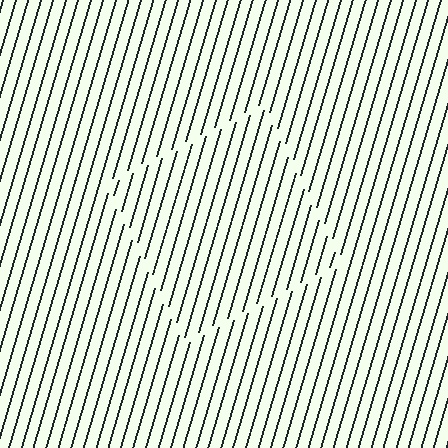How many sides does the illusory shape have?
4 sides — the line-ends trace a square.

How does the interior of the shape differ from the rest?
The interior of the shape contains the same grating, shifted by half a period — the contour is defined by the phase discontinuity where line-ends from the inner and outer gratings abut.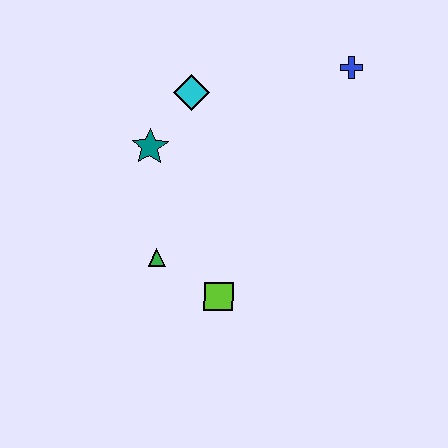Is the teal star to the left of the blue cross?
Yes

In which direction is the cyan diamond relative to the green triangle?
The cyan diamond is above the green triangle.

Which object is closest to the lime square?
The green triangle is closest to the lime square.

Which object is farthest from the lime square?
The blue cross is farthest from the lime square.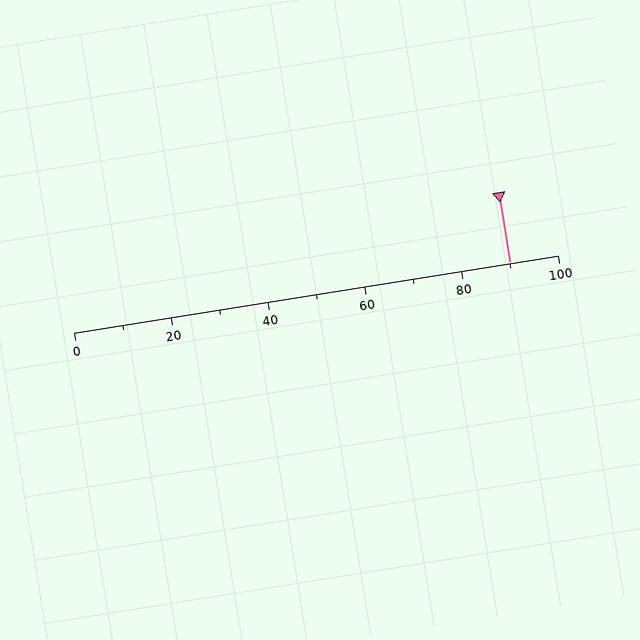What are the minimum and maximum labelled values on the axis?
The axis runs from 0 to 100.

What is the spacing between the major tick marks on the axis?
The major ticks are spaced 20 apart.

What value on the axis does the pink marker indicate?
The marker indicates approximately 90.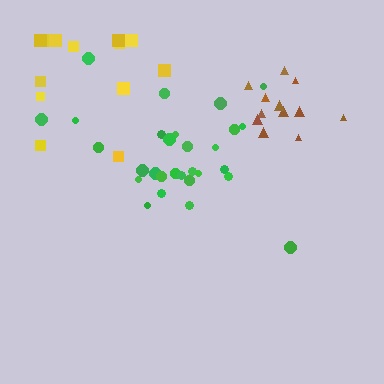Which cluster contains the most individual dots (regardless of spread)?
Green (29).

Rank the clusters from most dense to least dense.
brown, green, yellow.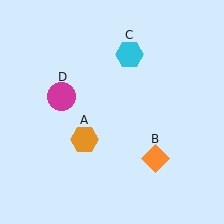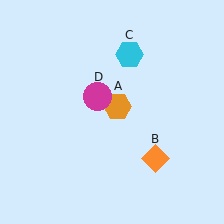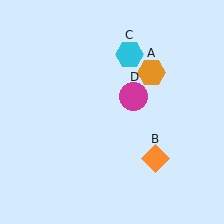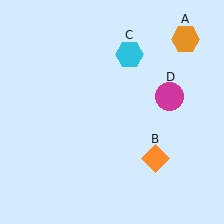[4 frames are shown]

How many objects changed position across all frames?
2 objects changed position: orange hexagon (object A), magenta circle (object D).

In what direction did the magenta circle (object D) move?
The magenta circle (object D) moved right.